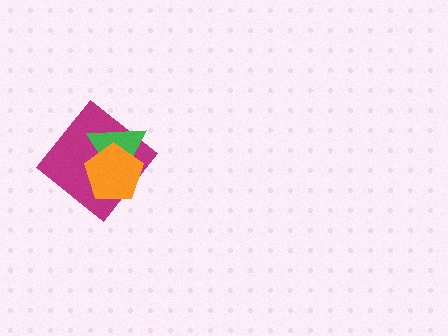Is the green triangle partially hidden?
Yes, it is partially covered by another shape.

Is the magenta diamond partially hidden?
Yes, it is partially covered by another shape.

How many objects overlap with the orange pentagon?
2 objects overlap with the orange pentagon.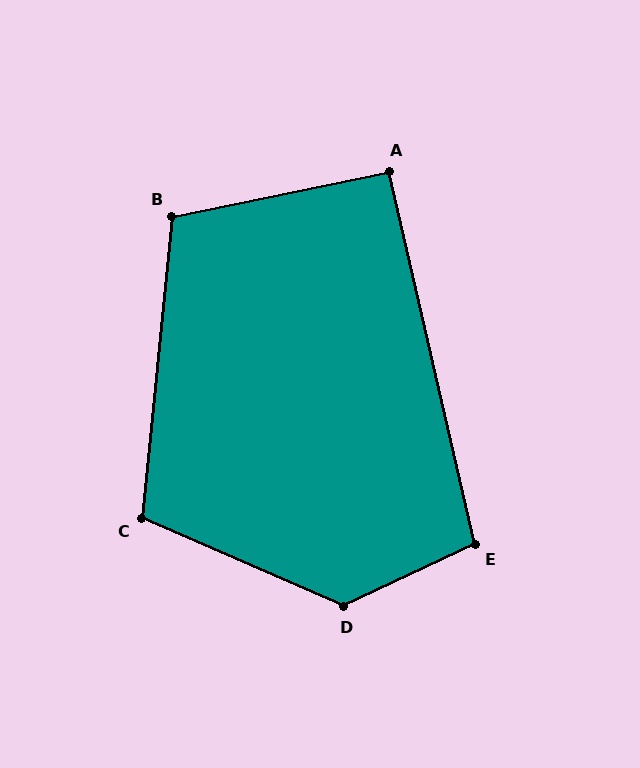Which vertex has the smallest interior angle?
A, at approximately 91 degrees.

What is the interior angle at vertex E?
Approximately 102 degrees (obtuse).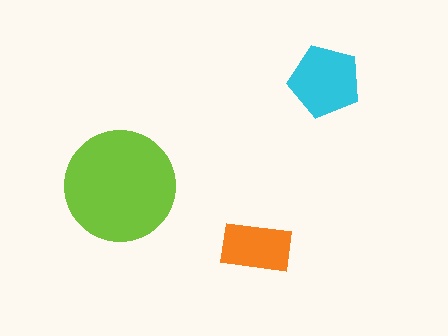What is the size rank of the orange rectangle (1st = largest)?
3rd.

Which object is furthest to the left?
The lime circle is leftmost.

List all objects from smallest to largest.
The orange rectangle, the cyan pentagon, the lime circle.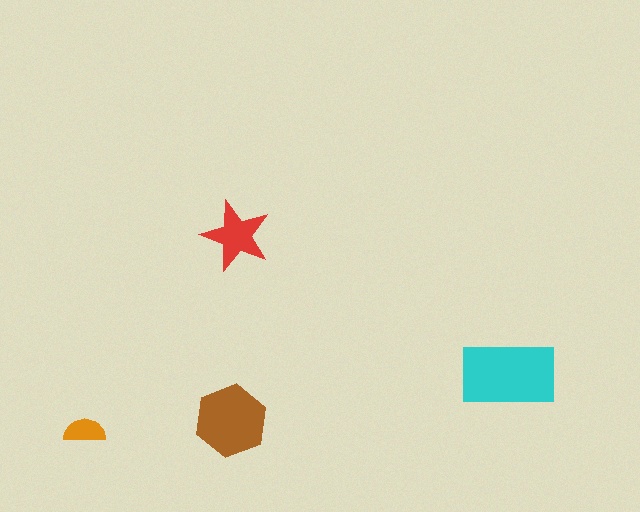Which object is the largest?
The cyan rectangle.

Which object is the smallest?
The orange semicircle.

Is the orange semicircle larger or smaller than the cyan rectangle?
Smaller.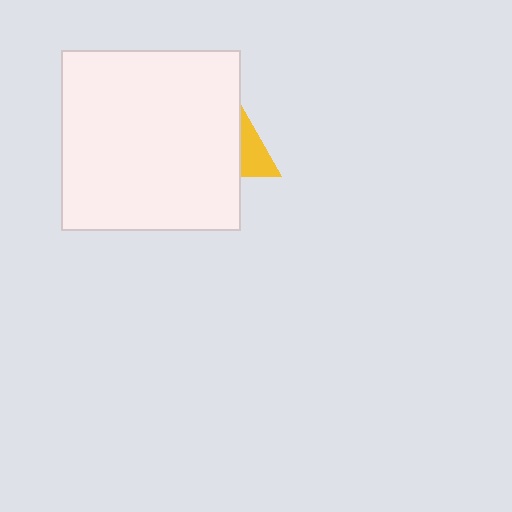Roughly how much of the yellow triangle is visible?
A small part of it is visible (roughly 32%).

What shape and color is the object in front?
The object in front is a white square.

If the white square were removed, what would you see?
You would see the complete yellow triangle.